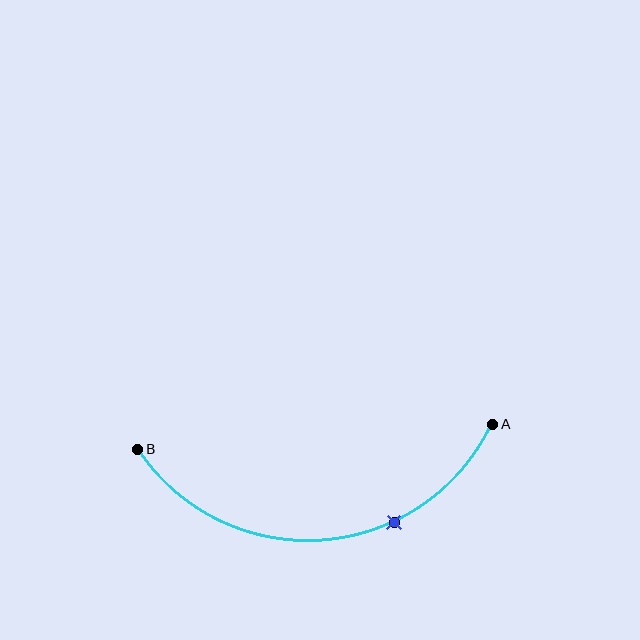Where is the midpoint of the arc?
The arc midpoint is the point on the curve farthest from the straight line joining A and B. It sits below that line.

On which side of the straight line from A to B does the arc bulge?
The arc bulges below the straight line connecting A and B.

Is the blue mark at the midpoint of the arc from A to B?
No. The blue mark lies on the arc but is closer to endpoint A. The arc midpoint would be at the point on the curve equidistant along the arc from both A and B.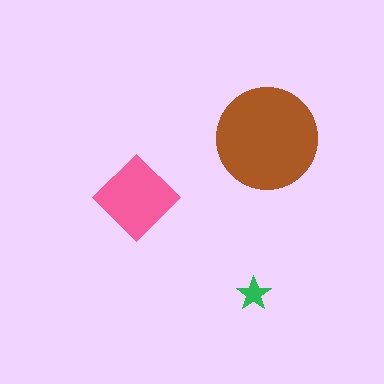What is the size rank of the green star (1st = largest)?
3rd.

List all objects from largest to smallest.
The brown circle, the pink diamond, the green star.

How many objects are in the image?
There are 3 objects in the image.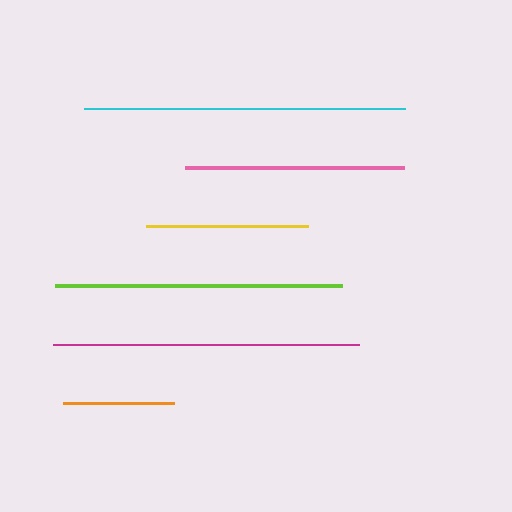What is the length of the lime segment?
The lime segment is approximately 288 pixels long.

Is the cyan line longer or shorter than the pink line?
The cyan line is longer than the pink line.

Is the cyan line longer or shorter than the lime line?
The cyan line is longer than the lime line.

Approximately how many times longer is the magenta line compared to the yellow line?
The magenta line is approximately 1.9 times the length of the yellow line.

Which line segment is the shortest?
The orange line is the shortest at approximately 111 pixels.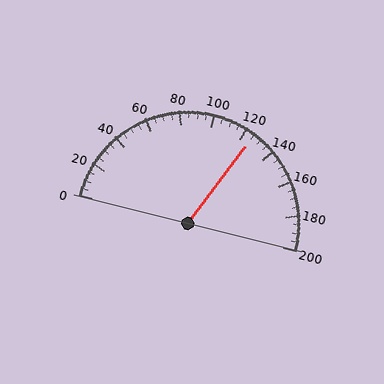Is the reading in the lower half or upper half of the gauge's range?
The reading is in the upper half of the range (0 to 200).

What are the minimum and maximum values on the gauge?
The gauge ranges from 0 to 200.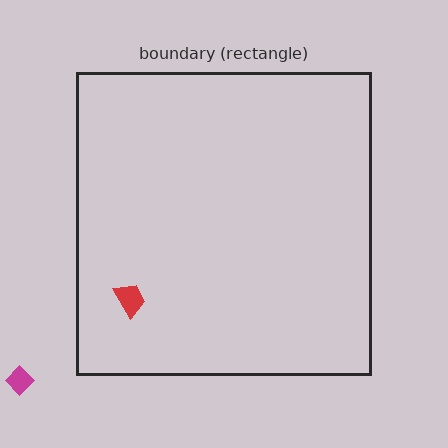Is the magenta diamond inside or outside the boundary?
Outside.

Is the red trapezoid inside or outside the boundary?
Inside.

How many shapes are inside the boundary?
1 inside, 1 outside.